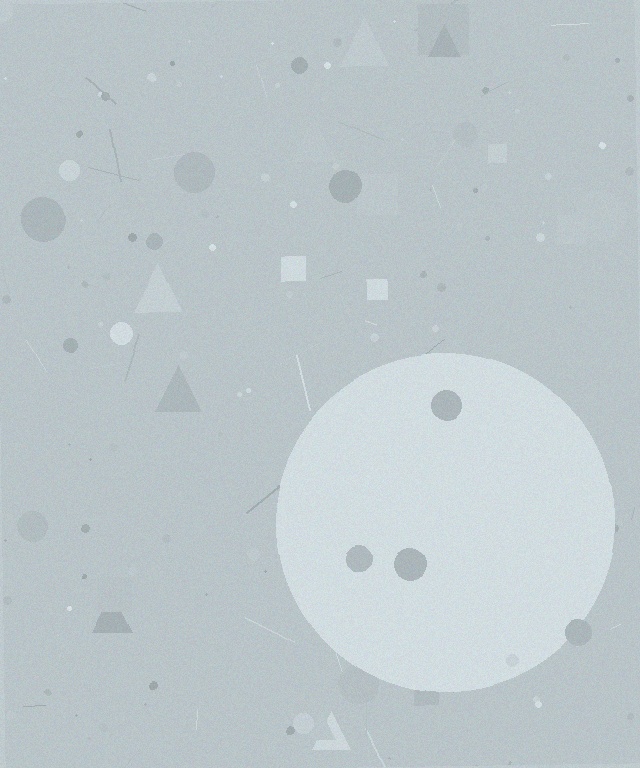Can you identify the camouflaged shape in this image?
The camouflaged shape is a circle.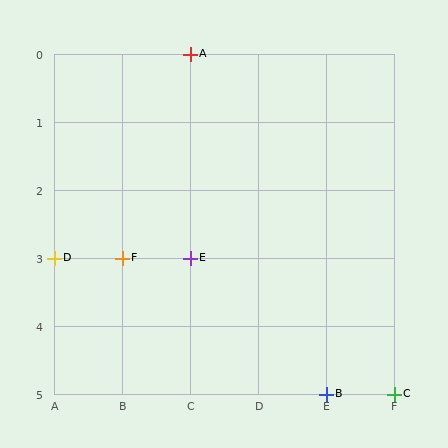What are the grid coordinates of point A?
Point A is at grid coordinates (C, 0).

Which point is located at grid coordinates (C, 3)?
Point E is at (C, 3).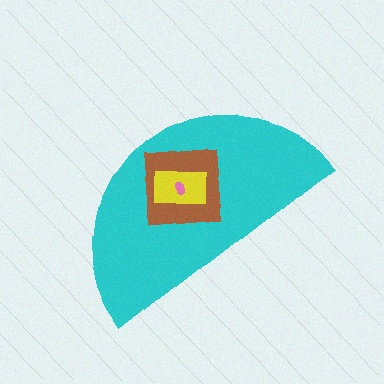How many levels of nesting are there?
4.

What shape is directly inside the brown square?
The yellow rectangle.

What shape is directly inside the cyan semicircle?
The brown square.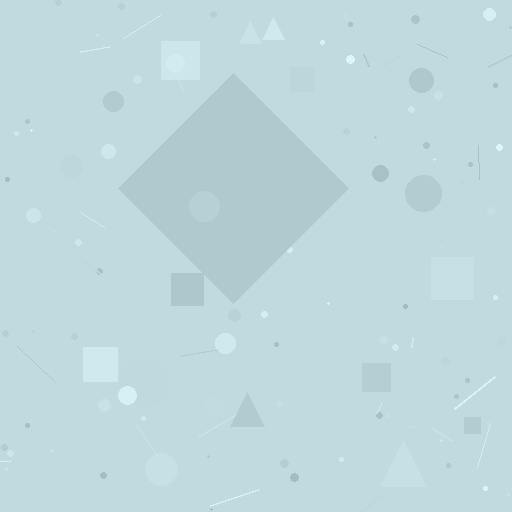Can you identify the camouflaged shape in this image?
The camouflaged shape is a diamond.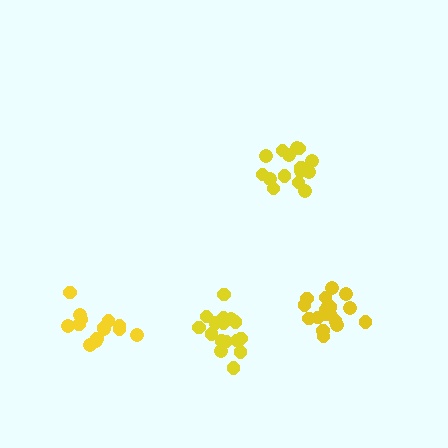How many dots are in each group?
Group 1: 14 dots, Group 2: 15 dots, Group 3: 18 dots, Group 4: 16 dots (63 total).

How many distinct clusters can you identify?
There are 4 distinct clusters.